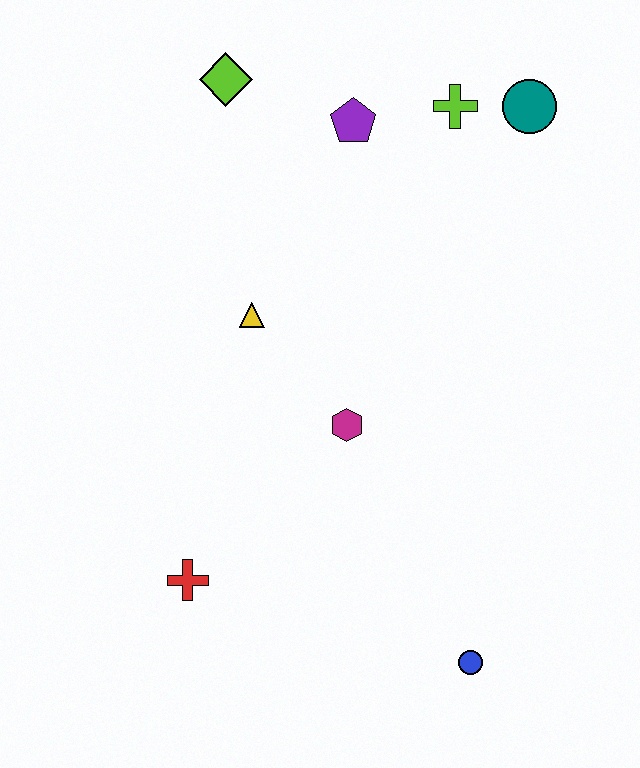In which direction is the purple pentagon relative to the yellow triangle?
The purple pentagon is above the yellow triangle.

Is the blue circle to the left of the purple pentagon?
No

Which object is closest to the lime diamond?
The purple pentagon is closest to the lime diamond.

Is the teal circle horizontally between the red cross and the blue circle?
No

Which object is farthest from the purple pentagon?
The blue circle is farthest from the purple pentagon.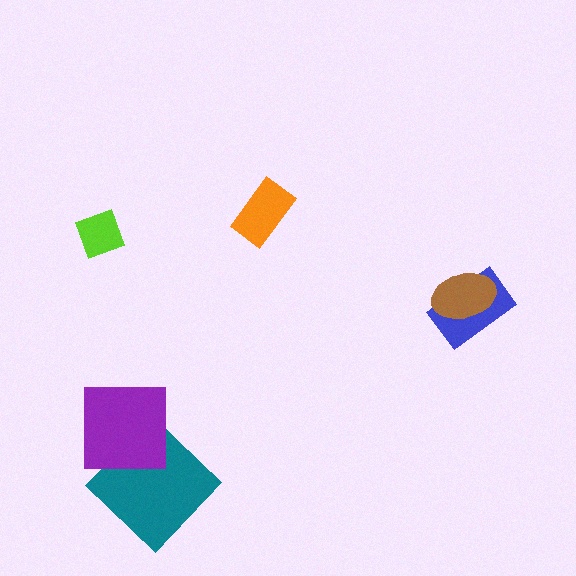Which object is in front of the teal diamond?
The purple square is in front of the teal diamond.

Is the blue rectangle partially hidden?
Yes, it is partially covered by another shape.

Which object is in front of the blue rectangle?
The brown ellipse is in front of the blue rectangle.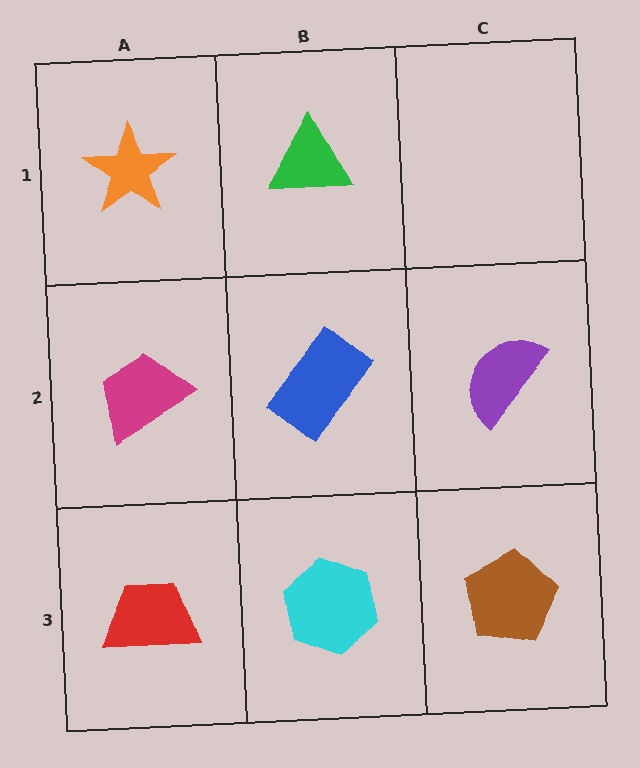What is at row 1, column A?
An orange star.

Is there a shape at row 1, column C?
No, that cell is empty.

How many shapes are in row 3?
3 shapes.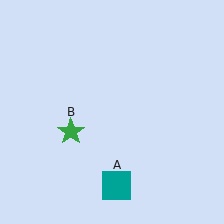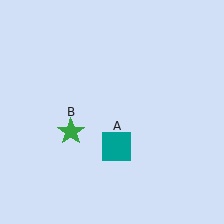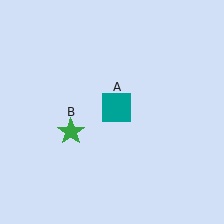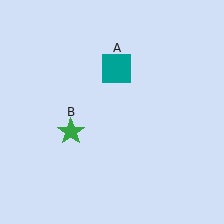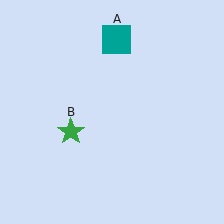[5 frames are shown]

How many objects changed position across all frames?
1 object changed position: teal square (object A).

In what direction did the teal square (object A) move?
The teal square (object A) moved up.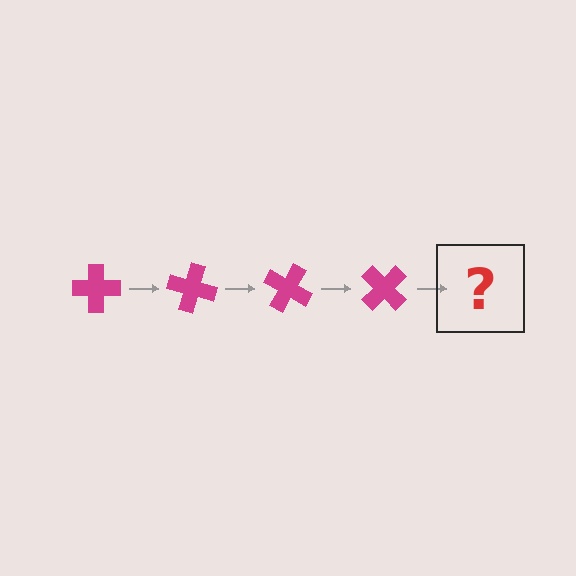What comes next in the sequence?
The next element should be a magenta cross rotated 60 degrees.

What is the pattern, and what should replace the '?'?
The pattern is that the cross rotates 15 degrees each step. The '?' should be a magenta cross rotated 60 degrees.